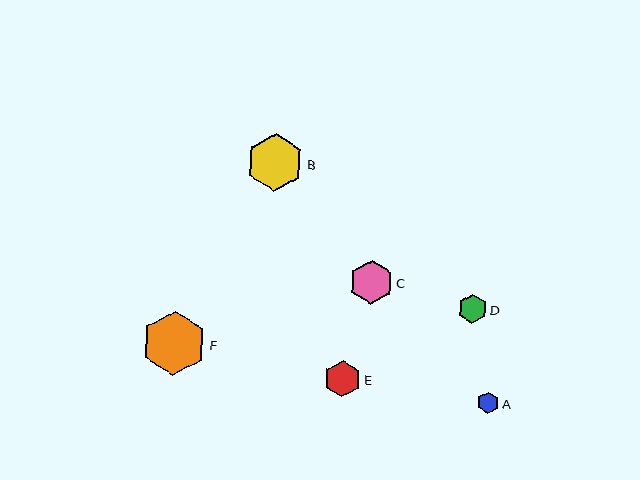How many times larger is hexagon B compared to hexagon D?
Hexagon B is approximately 2.0 times the size of hexagon D.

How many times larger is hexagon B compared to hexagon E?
Hexagon B is approximately 1.6 times the size of hexagon E.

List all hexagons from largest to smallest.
From largest to smallest: F, B, C, E, D, A.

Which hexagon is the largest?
Hexagon F is the largest with a size of approximately 64 pixels.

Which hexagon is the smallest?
Hexagon A is the smallest with a size of approximately 21 pixels.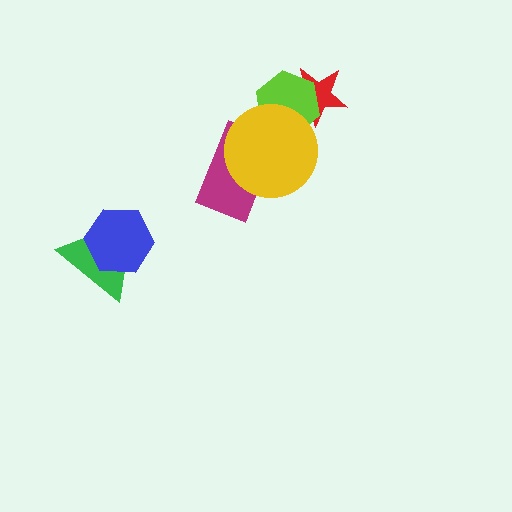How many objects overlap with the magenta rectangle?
1 object overlaps with the magenta rectangle.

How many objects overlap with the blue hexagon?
1 object overlaps with the blue hexagon.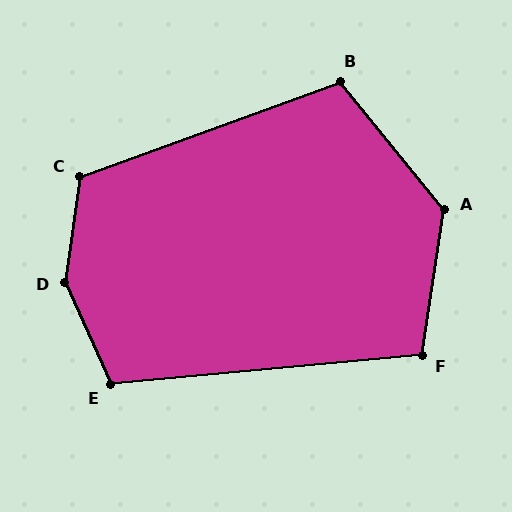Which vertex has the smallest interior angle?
F, at approximately 104 degrees.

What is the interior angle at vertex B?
Approximately 109 degrees (obtuse).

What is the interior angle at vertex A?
Approximately 132 degrees (obtuse).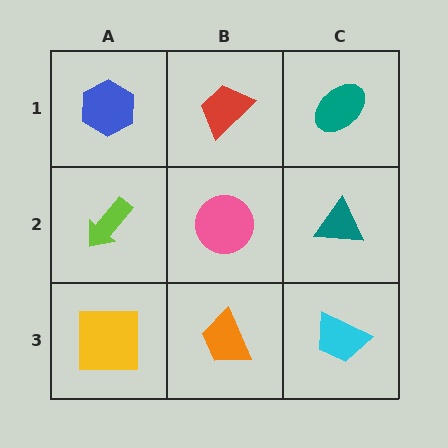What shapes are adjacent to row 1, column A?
A lime arrow (row 2, column A), a red trapezoid (row 1, column B).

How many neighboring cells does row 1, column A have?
2.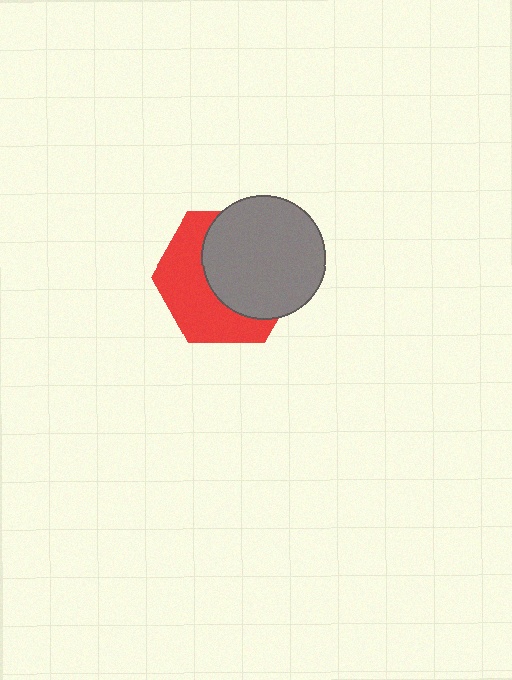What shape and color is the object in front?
The object in front is a gray circle.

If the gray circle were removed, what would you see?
You would see the complete red hexagon.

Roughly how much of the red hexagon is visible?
About half of it is visible (roughly 47%).